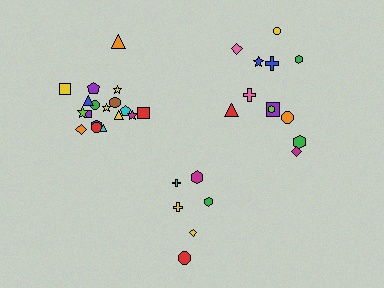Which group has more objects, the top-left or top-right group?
The top-left group.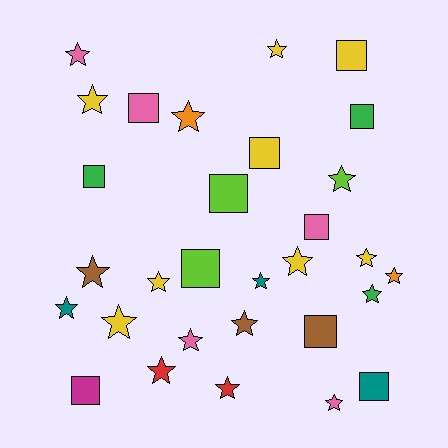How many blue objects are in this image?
There are no blue objects.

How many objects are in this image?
There are 30 objects.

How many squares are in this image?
There are 11 squares.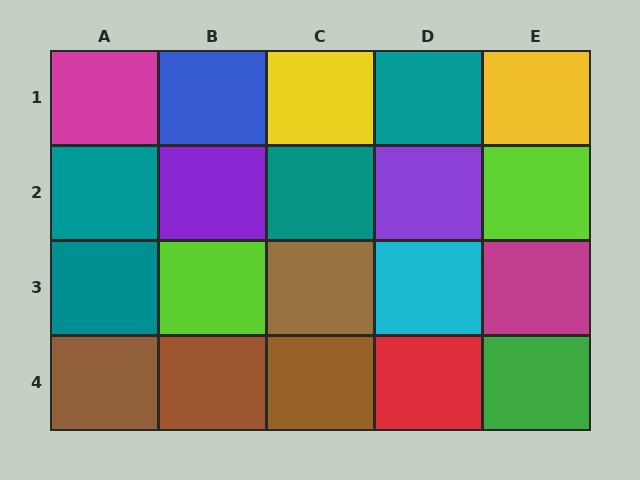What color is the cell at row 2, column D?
Purple.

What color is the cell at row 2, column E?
Lime.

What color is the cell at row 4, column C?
Brown.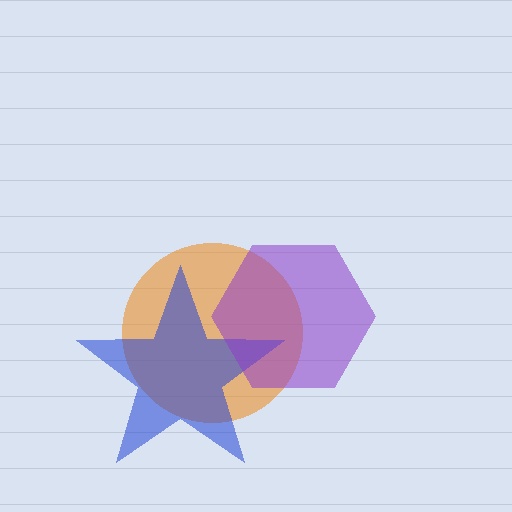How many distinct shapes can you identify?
There are 3 distinct shapes: an orange circle, a blue star, a purple hexagon.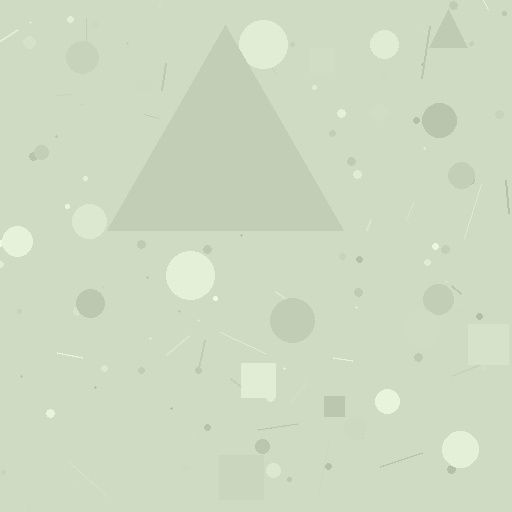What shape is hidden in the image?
A triangle is hidden in the image.